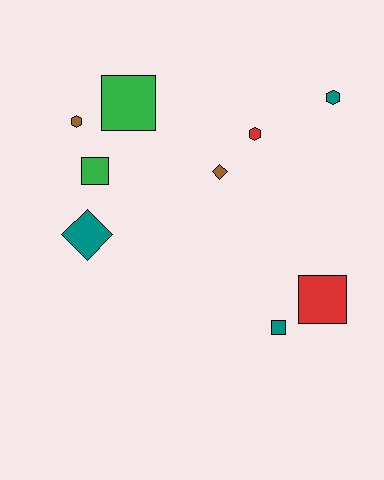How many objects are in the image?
There are 9 objects.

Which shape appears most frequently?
Square, with 4 objects.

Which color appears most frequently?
Teal, with 3 objects.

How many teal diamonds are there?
There is 1 teal diamond.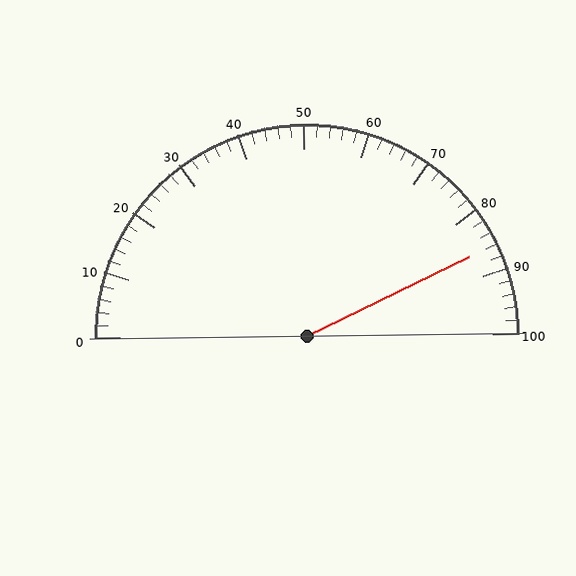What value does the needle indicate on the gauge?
The needle indicates approximately 86.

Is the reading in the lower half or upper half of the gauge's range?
The reading is in the upper half of the range (0 to 100).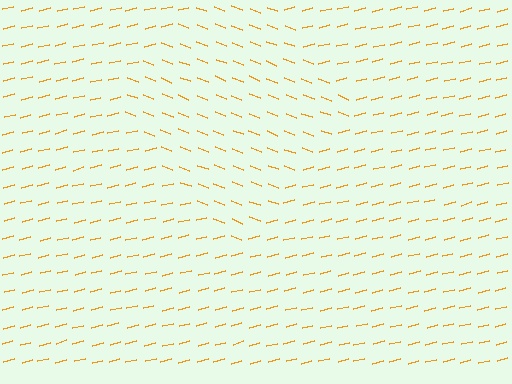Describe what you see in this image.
The image is filled with small orange line segments. A diamond region in the image has lines oriented differently from the surrounding lines, creating a visible texture boundary.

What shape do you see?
I see a diamond.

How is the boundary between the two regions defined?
The boundary is defined purely by a change in line orientation (approximately 35 degrees difference). All lines are the same color and thickness.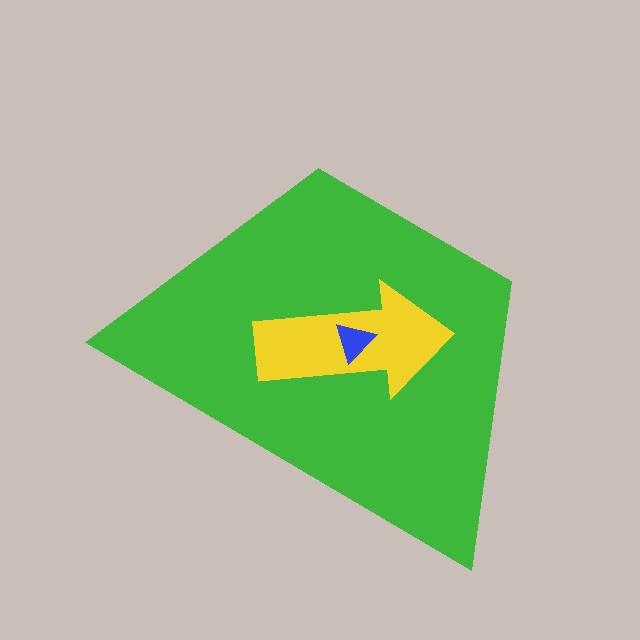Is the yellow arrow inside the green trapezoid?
Yes.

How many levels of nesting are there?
3.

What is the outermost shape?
The green trapezoid.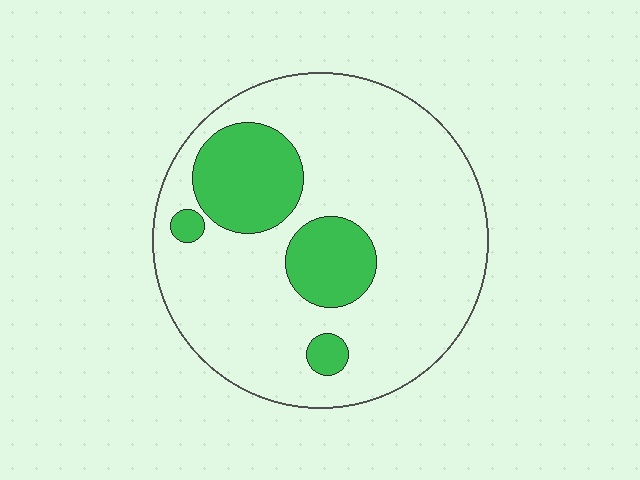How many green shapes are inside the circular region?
4.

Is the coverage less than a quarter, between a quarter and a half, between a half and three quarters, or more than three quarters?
Less than a quarter.